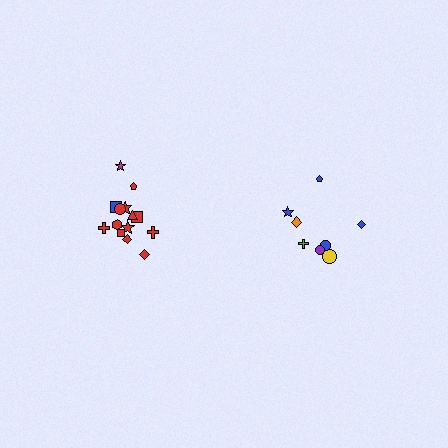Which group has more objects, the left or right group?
The left group.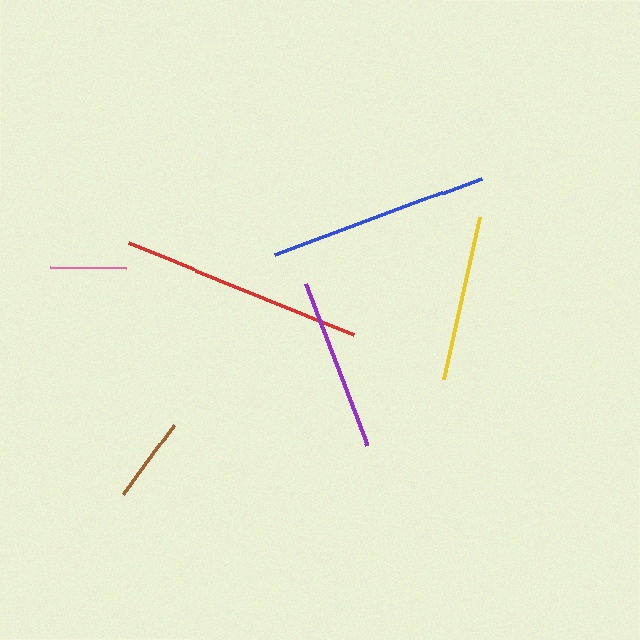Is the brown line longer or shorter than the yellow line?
The yellow line is longer than the brown line.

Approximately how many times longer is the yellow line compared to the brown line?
The yellow line is approximately 1.9 times the length of the brown line.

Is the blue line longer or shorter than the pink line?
The blue line is longer than the pink line.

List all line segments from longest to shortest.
From longest to shortest: red, blue, purple, yellow, brown, pink.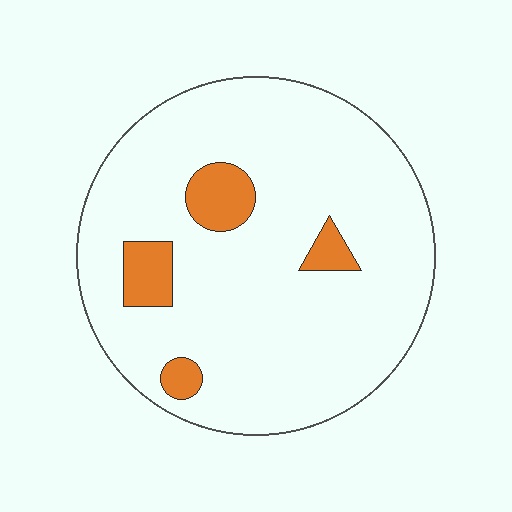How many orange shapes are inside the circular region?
4.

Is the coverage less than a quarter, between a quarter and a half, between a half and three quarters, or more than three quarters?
Less than a quarter.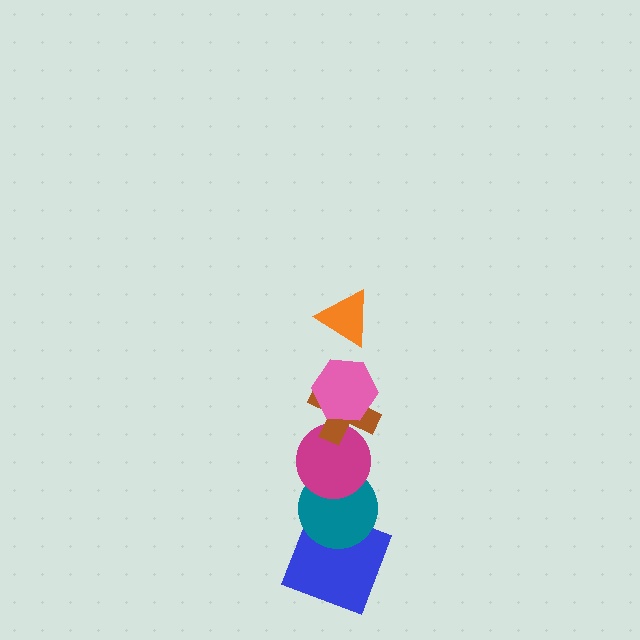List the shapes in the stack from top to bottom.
From top to bottom: the orange triangle, the pink hexagon, the brown cross, the magenta circle, the teal circle, the blue square.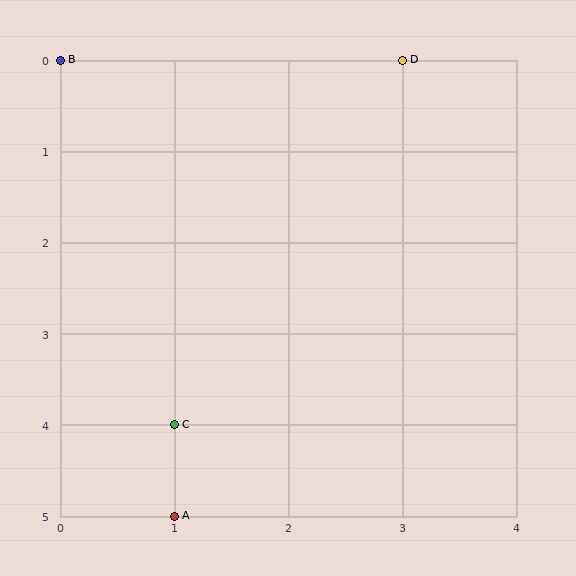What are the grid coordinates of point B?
Point B is at grid coordinates (0, 0).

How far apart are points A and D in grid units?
Points A and D are 2 columns and 5 rows apart (about 5.4 grid units diagonally).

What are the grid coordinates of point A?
Point A is at grid coordinates (1, 5).